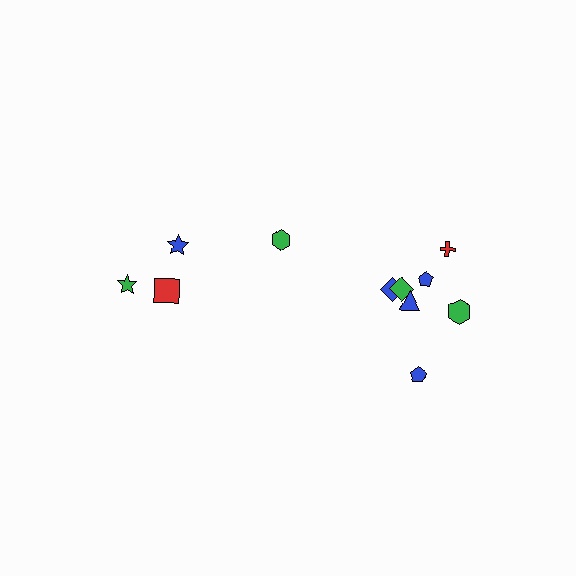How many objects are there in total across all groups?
There are 11 objects.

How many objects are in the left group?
There are 4 objects.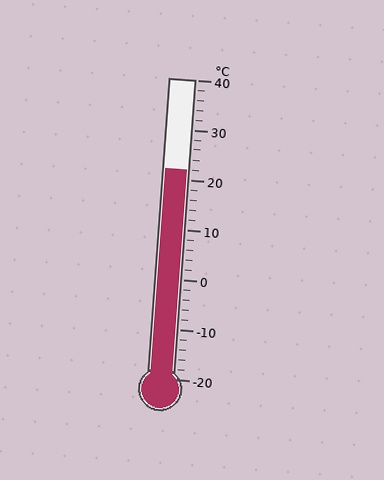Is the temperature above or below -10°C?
The temperature is above -10°C.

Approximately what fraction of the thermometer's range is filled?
The thermometer is filled to approximately 70% of its range.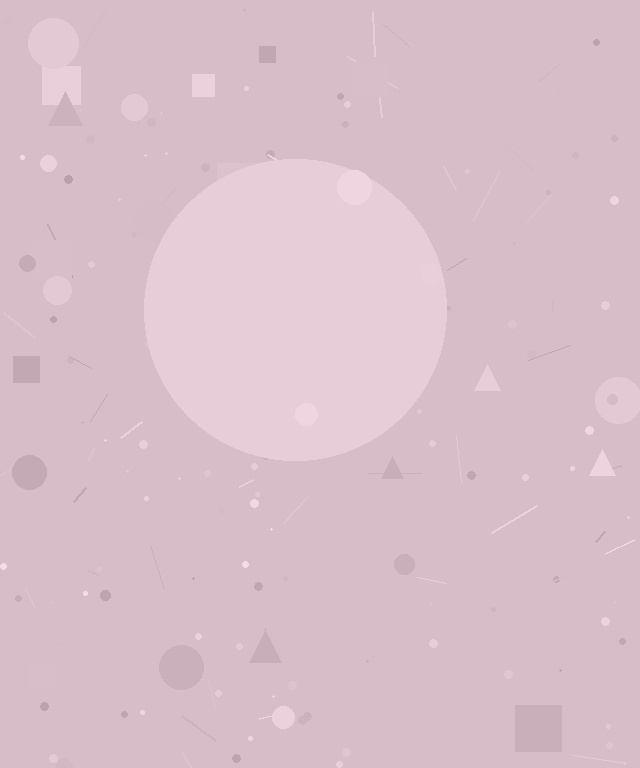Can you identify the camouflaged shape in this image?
The camouflaged shape is a circle.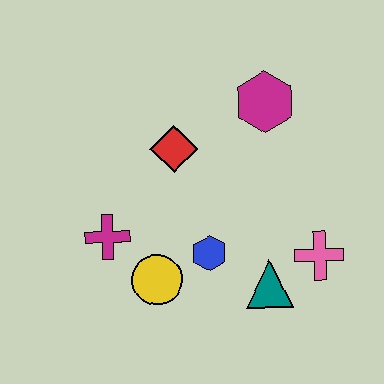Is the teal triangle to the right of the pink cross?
No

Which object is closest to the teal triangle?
The pink cross is closest to the teal triangle.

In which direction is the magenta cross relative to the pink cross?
The magenta cross is to the left of the pink cross.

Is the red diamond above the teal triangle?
Yes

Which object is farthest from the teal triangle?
The magenta hexagon is farthest from the teal triangle.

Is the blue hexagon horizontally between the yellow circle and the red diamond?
No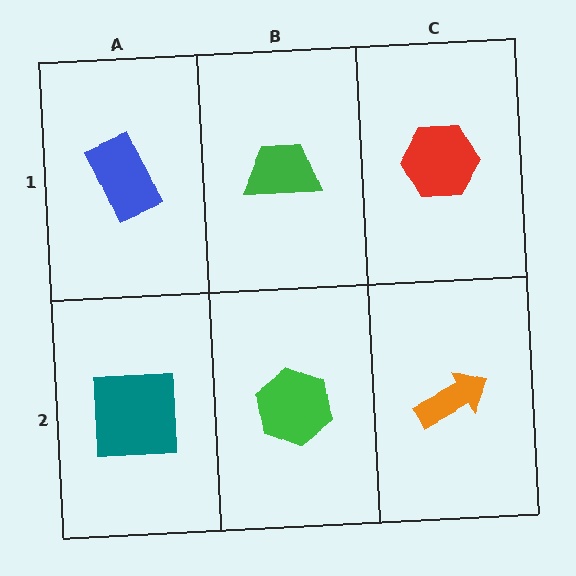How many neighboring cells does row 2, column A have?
2.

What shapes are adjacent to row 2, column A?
A blue rectangle (row 1, column A), a green hexagon (row 2, column B).